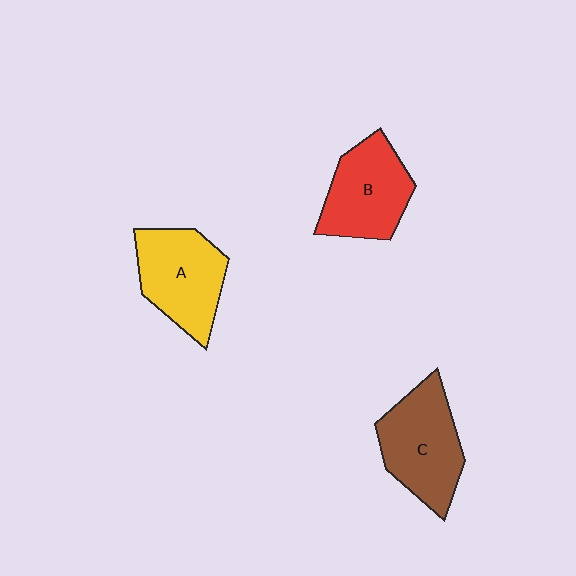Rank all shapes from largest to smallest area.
From largest to smallest: C (brown), A (yellow), B (red).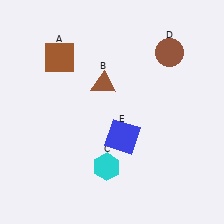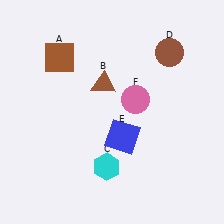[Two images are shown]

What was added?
A pink circle (F) was added in Image 2.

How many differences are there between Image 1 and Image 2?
There is 1 difference between the two images.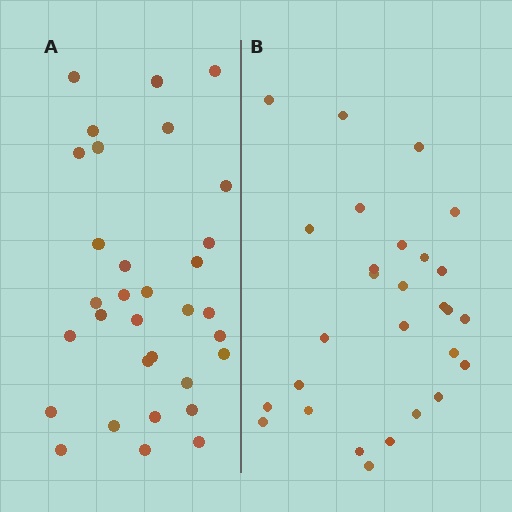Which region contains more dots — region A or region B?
Region A (the left region) has more dots.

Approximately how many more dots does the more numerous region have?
Region A has about 4 more dots than region B.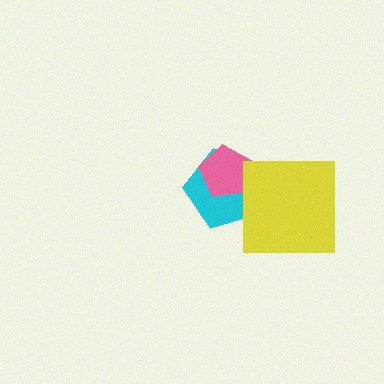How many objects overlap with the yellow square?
1 object overlaps with the yellow square.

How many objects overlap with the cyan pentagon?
2 objects overlap with the cyan pentagon.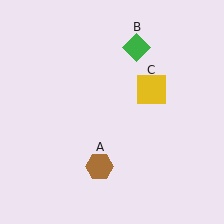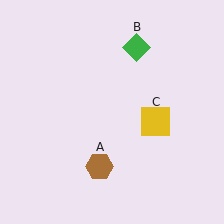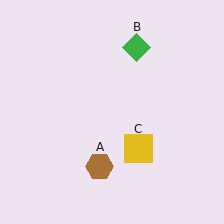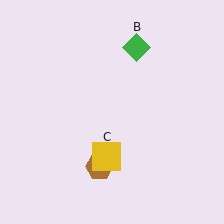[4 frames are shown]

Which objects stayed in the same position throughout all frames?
Brown hexagon (object A) and green diamond (object B) remained stationary.